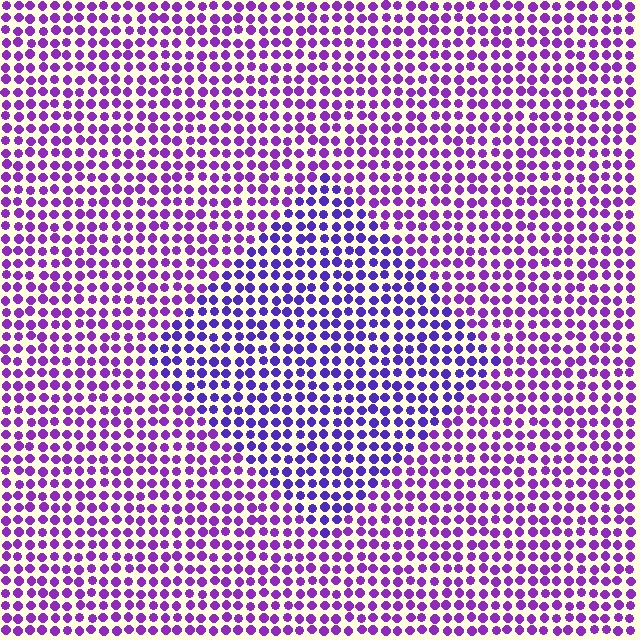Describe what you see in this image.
The image is filled with small purple elements in a uniform arrangement. A diamond-shaped region is visible where the elements are tinted to a slightly different hue, forming a subtle color boundary.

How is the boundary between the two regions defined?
The boundary is defined purely by a slight shift in hue (about 27 degrees). Spacing, size, and orientation are identical on both sides.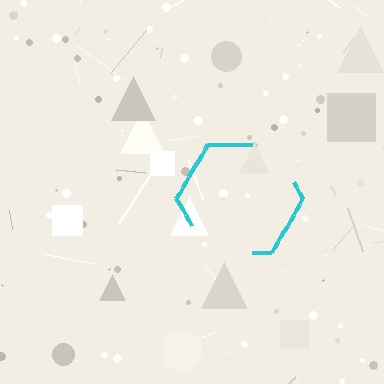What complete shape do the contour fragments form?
The contour fragments form a hexagon.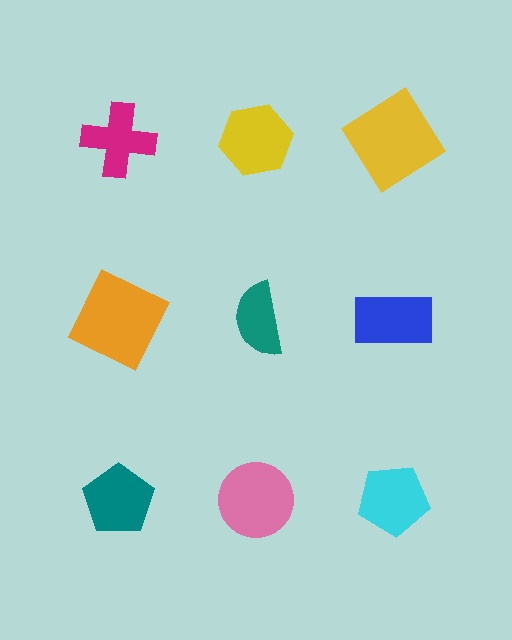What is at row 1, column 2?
A yellow hexagon.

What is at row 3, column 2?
A pink circle.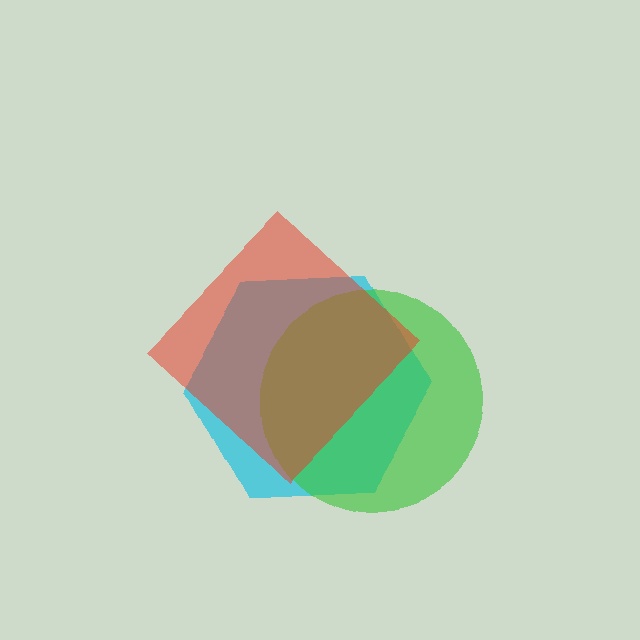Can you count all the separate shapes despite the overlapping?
Yes, there are 3 separate shapes.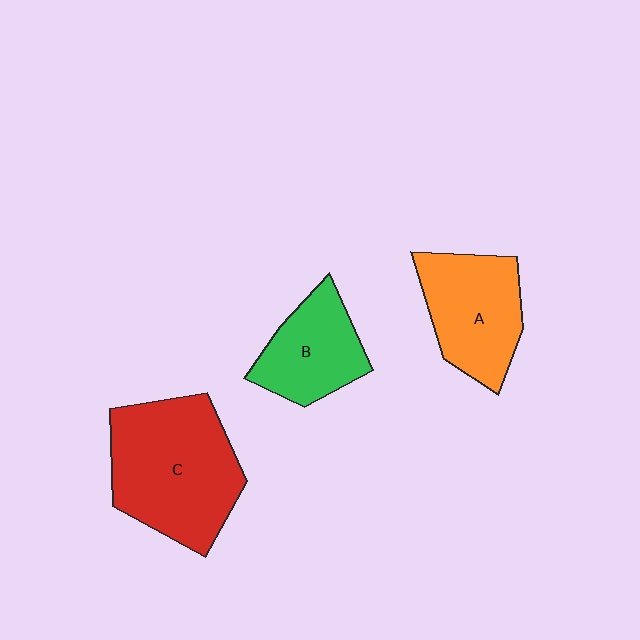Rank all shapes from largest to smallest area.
From largest to smallest: C (red), A (orange), B (green).